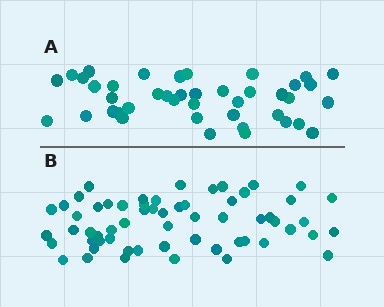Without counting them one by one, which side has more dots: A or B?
Region B (the bottom region) has more dots.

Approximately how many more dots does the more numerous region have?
Region B has approximately 20 more dots than region A.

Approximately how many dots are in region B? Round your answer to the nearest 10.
About 60 dots.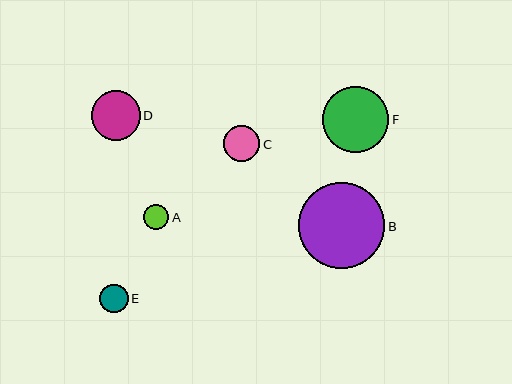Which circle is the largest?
Circle B is the largest with a size of approximately 86 pixels.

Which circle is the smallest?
Circle A is the smallest with a size of approximately 25 pixels.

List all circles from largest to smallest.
From largest to smallest: B, F, D, C, E, A.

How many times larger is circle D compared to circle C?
Circle D is approximately 1.4 times the size of circle C.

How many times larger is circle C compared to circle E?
Circle C is approximately 1.3 times the size of circle E.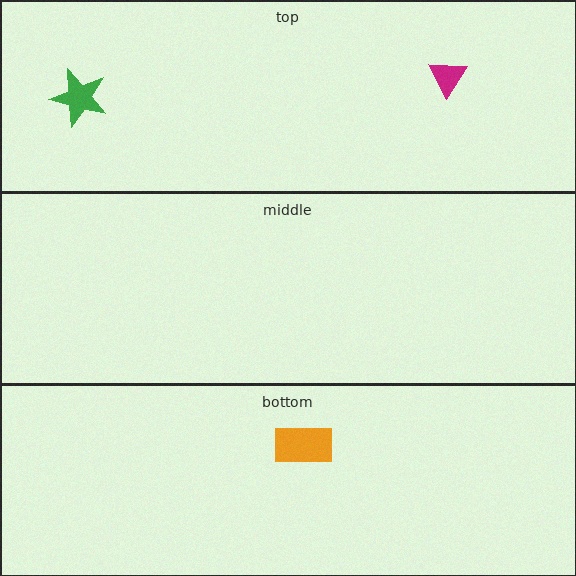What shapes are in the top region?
The green star, the magenta triangle.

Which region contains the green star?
The top region.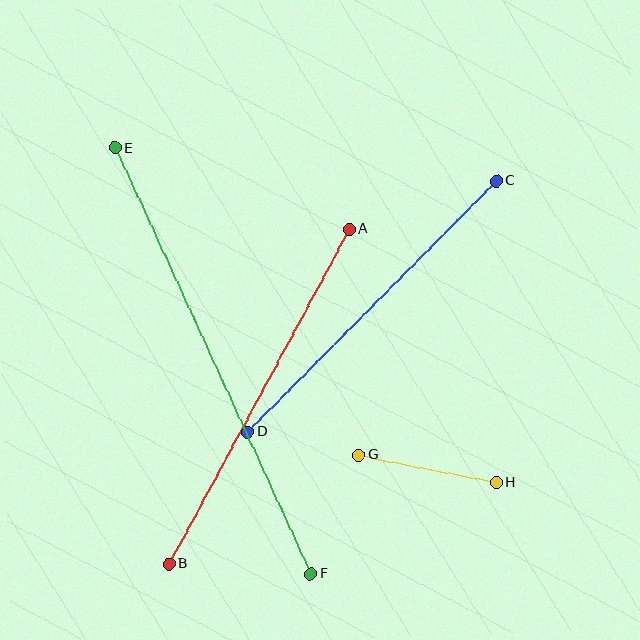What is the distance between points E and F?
The distance is approximately 469 pixels.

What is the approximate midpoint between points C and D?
The midpoint is at approximately (372, 306) pixels.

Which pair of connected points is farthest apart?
Points E and F are farthest apart.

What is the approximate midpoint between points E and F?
The midpoint is at approximately (213, 361) pixels.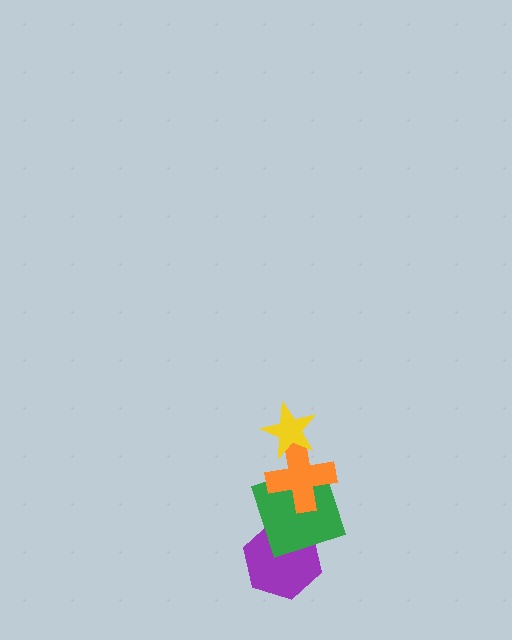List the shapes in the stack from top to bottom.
From top to bottom: the yellow star, the orange cross, the green square, the purple hexagon.